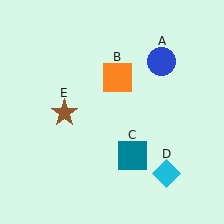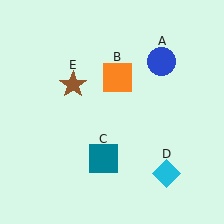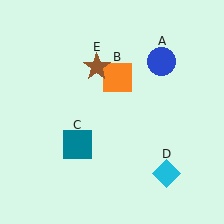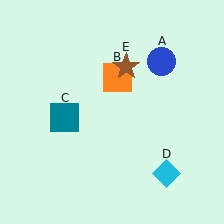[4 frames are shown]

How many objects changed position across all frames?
2 objects changed position: teal square (object C), brown star (object E).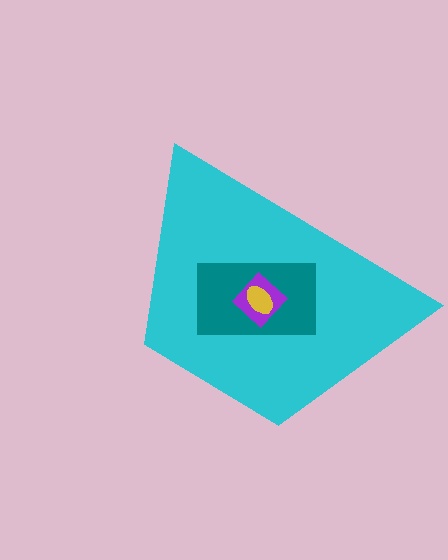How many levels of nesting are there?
4.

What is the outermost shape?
The cyan trapezoid.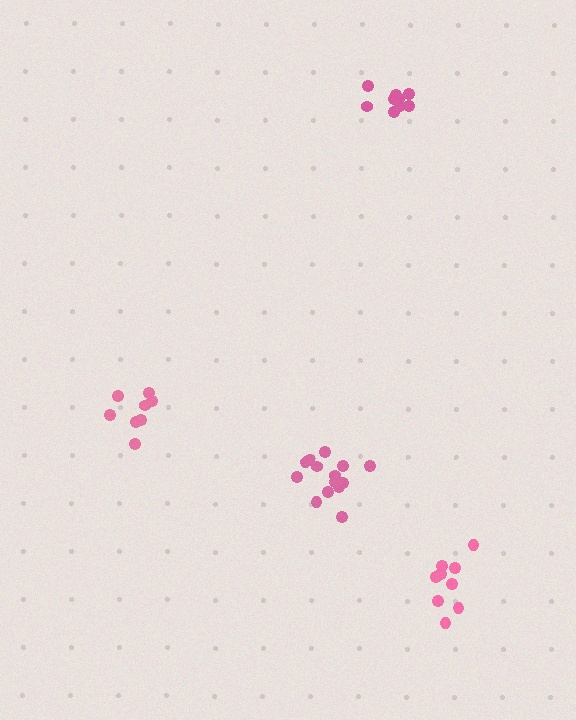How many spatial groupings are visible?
There are 4 spatial groupings.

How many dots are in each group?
Group 1: 8 dots, Group 2: 9 dots, Group 3: 14 dots, Group 4: 9 dots (40 total).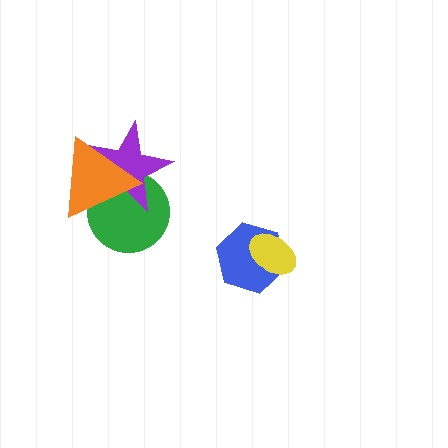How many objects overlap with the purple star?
2 objects overlap with the purple star.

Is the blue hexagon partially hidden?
Yes, it is partially covered by another shape.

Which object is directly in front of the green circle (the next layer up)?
The purple star is directly in front of the green circle.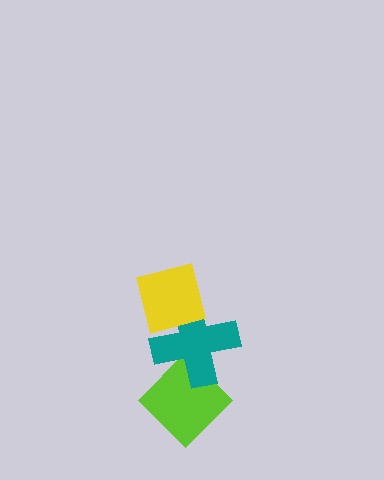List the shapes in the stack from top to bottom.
From top to bottom: the yellow square, the teal cross, the lime diamond.